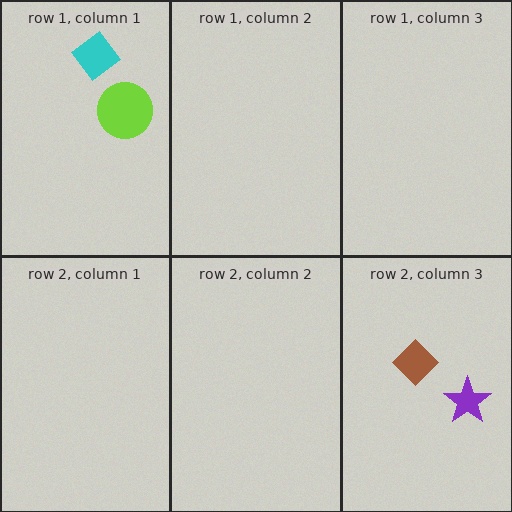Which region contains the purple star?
The row 2, column 3 region.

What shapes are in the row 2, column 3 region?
The brown diamond, the purple star.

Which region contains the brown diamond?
The row 2, column 3 region.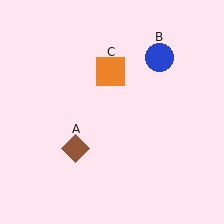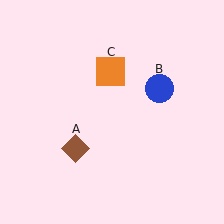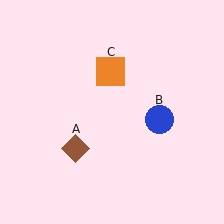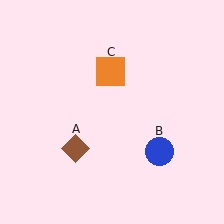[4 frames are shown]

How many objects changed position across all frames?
1 object changed position: blue circle (object B).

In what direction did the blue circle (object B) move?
The blue circle (object B) moved down.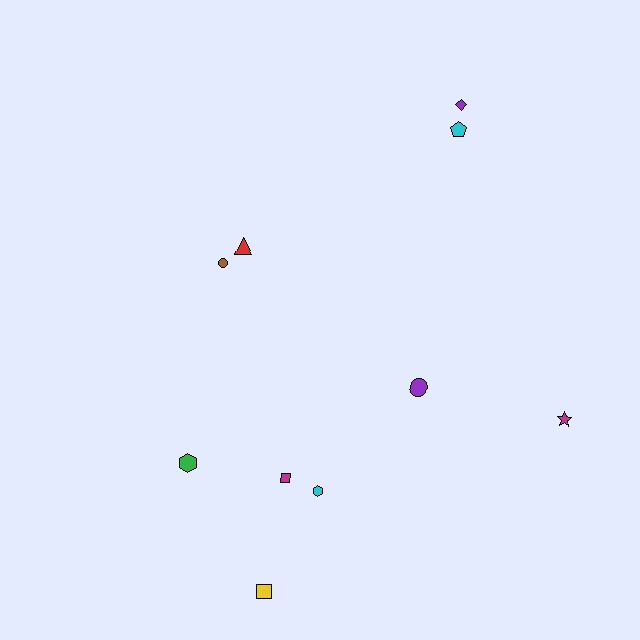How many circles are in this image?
There are 2 circles.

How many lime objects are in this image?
There are no lime objects.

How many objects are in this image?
There are 10 objects.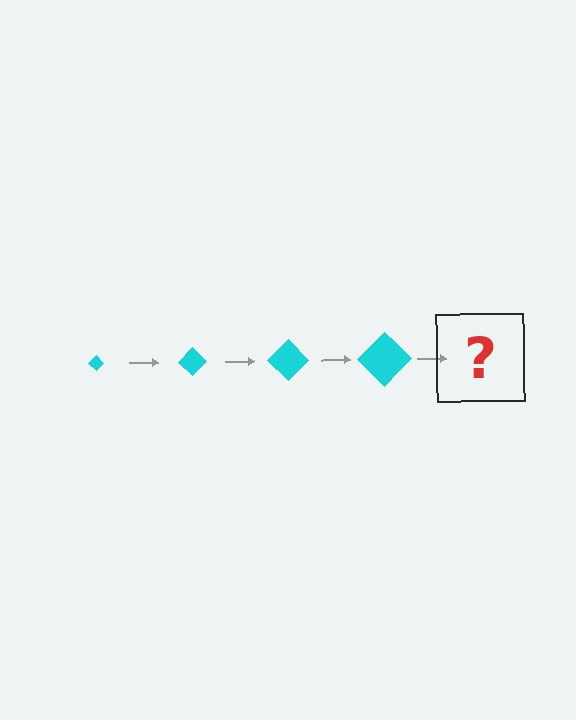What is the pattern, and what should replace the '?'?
The pattern is that the diamond gets progressively larger each step. The '?' should be a cyan diamond, larger than the previous one.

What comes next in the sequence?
The next element should be a cyan diamond, larger than the previous one.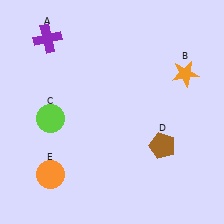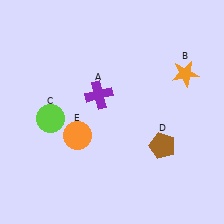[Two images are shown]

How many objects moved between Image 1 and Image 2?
2 objects moved between the two images.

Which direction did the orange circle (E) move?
The orange circle (E) moved up.